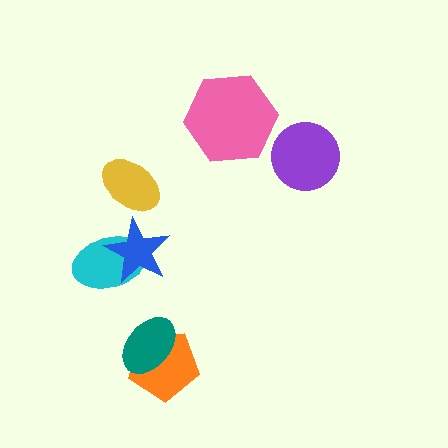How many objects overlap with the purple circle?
0 objects overlap with the purple circle.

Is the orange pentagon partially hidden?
Yes, it is partially covered by another shape.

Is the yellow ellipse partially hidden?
No, no other shape covers it.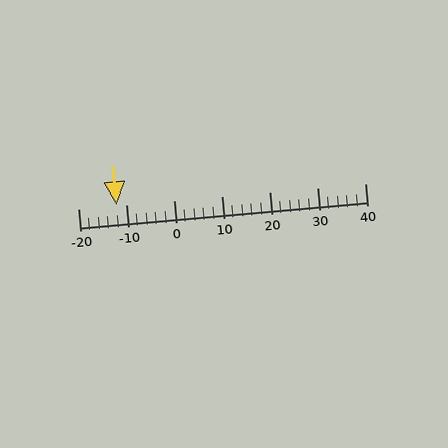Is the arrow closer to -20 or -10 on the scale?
The arrow is closer to -10.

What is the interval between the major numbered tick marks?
The major tick marks are spaced 10 units apart.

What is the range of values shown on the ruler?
The ruler shows values from -20 to 40.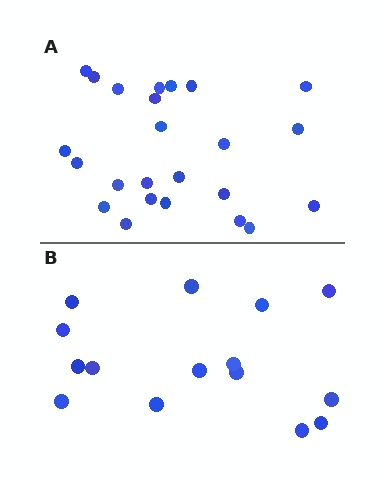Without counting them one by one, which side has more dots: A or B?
Region A (the top region) has more dots.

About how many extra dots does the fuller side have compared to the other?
Region A has roughly 8 or so more dots than region B.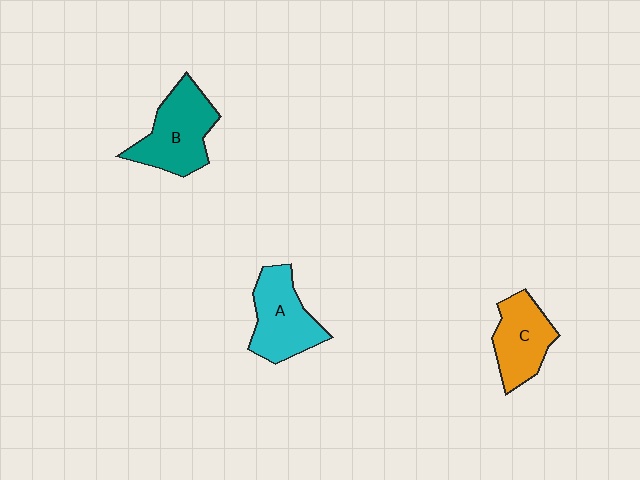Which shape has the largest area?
Shape B (teal).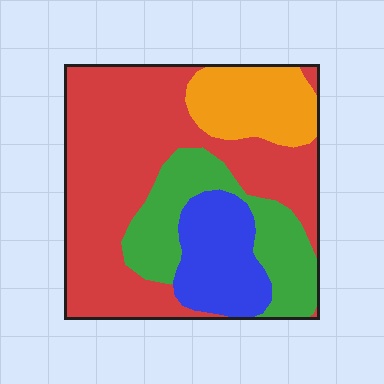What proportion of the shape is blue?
Blue takes up less than a quarter of the shape.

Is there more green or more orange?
Green.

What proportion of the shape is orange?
Orange takes up about one eighth (1/8) of the shape.